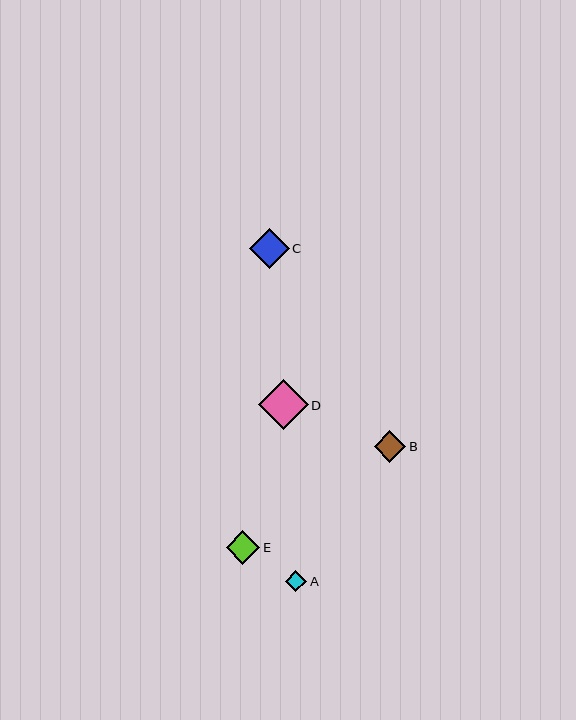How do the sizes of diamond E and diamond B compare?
Diamond E and diamond B are approximately the same size.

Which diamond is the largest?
Diamond D is the largest with a size of approximately 50 pixels.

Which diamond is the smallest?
Diamond A is the smallest with a size of approximately 21 pixels.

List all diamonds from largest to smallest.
From largest to smallest: D, C, E, B, A.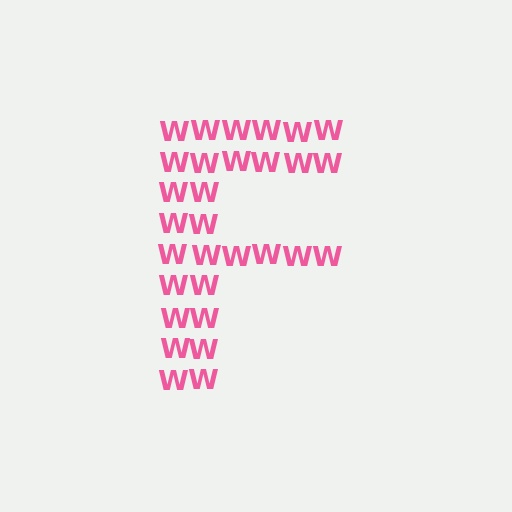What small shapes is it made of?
It is made of small letter W's.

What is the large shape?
The large shape is the letter F.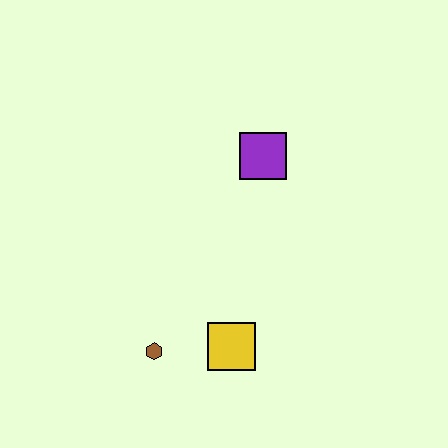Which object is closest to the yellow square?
The brown hexagon is closest to the yellow square.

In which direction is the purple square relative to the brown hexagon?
The purple square is above the brown hexagon.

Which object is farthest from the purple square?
The brown hexagon is farthest from the purple square.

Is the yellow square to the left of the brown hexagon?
No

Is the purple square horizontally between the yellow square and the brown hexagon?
No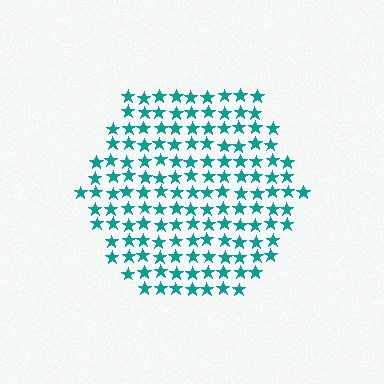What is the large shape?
The large shape is a hexagon.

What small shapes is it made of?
It is made of small stars.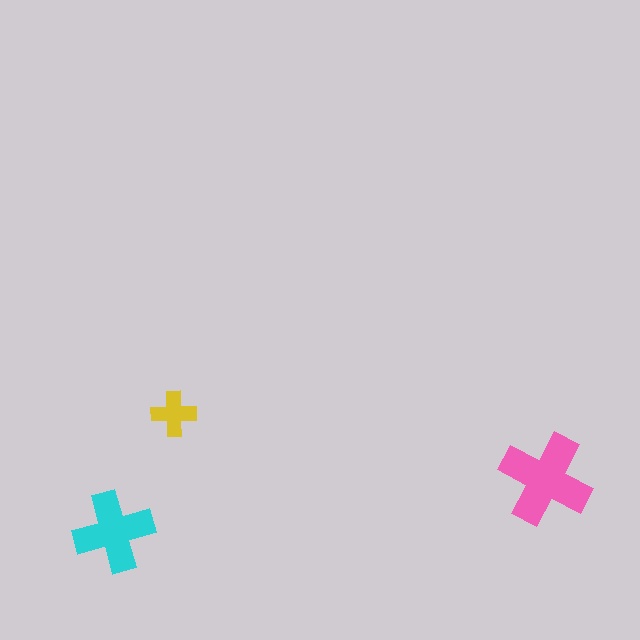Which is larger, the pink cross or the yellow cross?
The pink one.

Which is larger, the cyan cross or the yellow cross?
The cyan one.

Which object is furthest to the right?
The pink cross is rightmost.